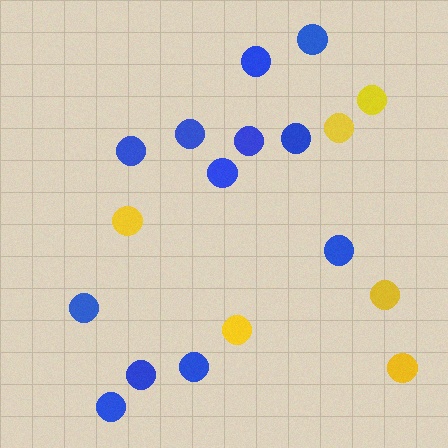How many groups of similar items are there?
There are 2 groups: one group of blue circles (12) and one group of yellow circles (6).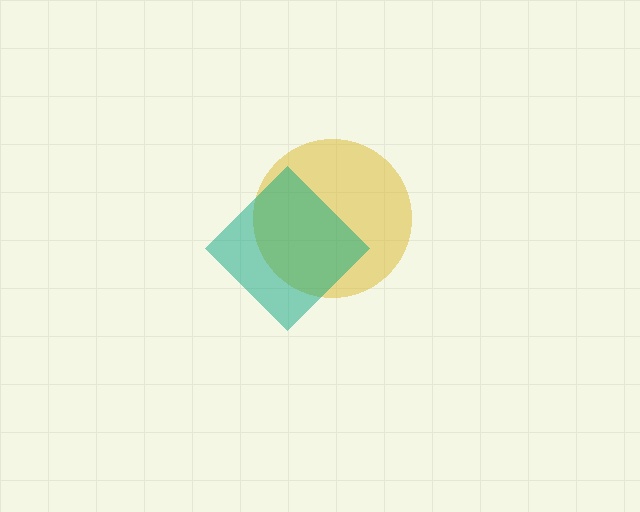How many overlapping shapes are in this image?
There are 2 overlapping shapes in the image.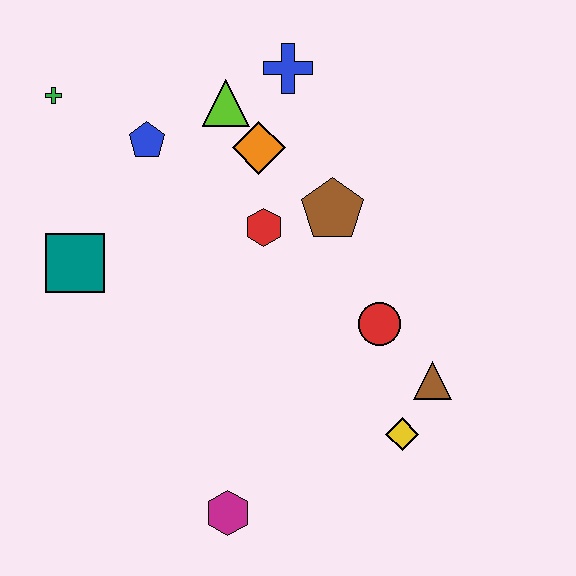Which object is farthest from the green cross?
The yellow diamond is farthest from the green cross.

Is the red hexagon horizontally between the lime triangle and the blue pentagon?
No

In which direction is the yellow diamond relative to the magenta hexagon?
The yellow diamond is to the right of the magenta hexagon.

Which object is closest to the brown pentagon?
The red hexagon is closest to the brown pentagon.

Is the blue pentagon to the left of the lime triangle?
Yes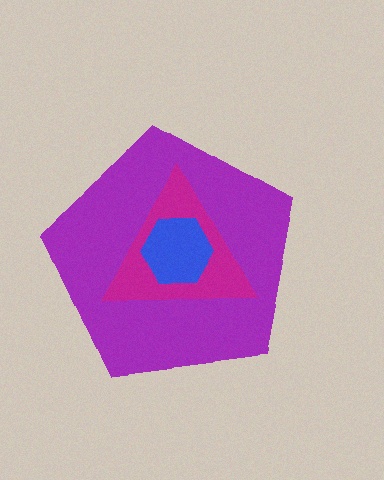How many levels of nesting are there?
3.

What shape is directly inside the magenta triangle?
The blue hexagon.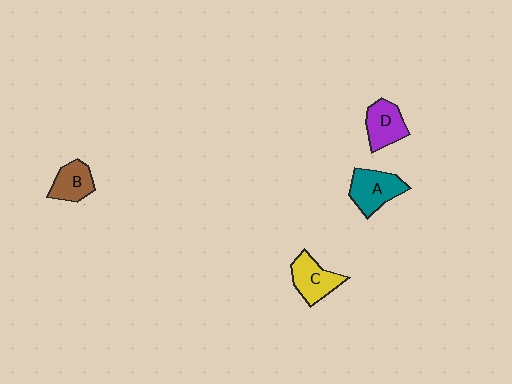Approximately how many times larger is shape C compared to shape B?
Approximately 1.3 times.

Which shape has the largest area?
Shape A (teal).